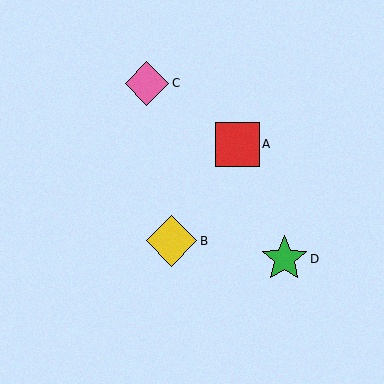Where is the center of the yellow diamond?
The center of the yellow diamond is at (172, 241).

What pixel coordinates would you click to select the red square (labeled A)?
Click at (237, 144) to select the red square A.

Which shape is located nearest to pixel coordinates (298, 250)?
The green star (labeled D) at (284, 259) is nearest to that location.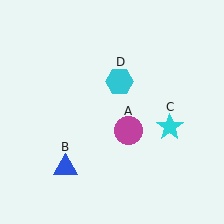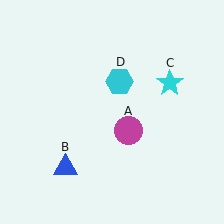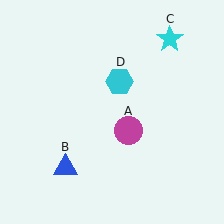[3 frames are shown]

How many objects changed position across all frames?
1 object changed position: cyan star (object C).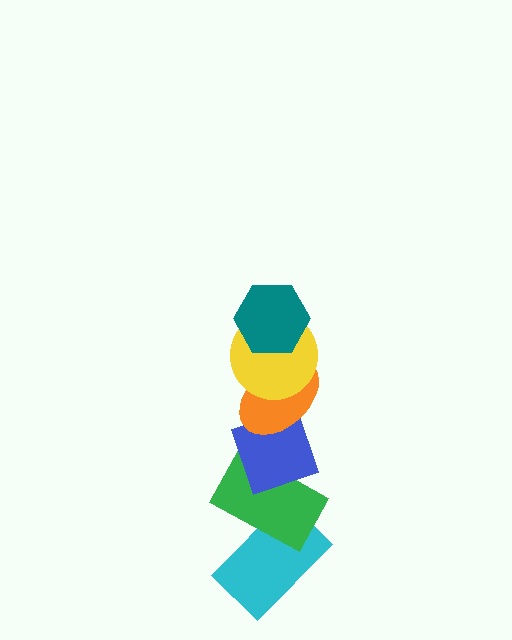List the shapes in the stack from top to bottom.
From top to bottom: the teal hexagon, the yellow circle, the orange ellipse, the blue diamond, the green rectangle, the cyan rectangle.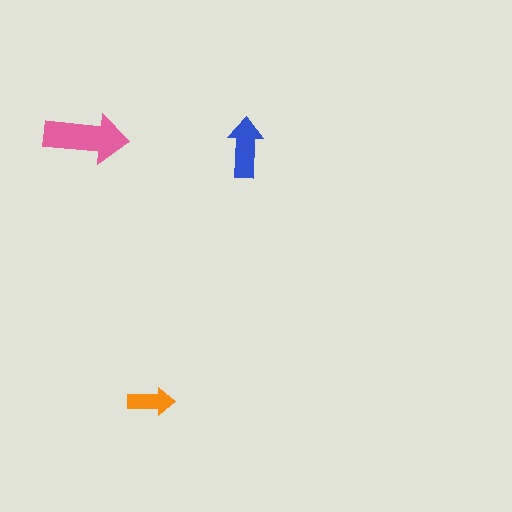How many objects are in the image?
There are 3 objects in the image.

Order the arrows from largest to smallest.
the pink one, the blue one, the orange one.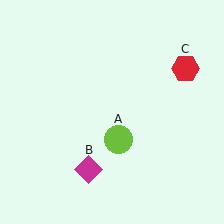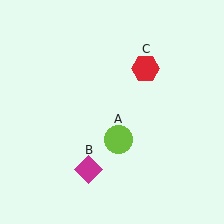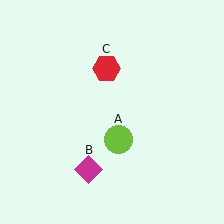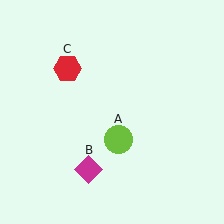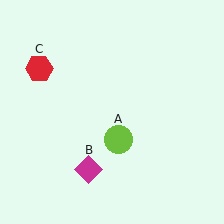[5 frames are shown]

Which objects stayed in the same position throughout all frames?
Lime circle (object A) and magenta diamond (object B) remained stationary.